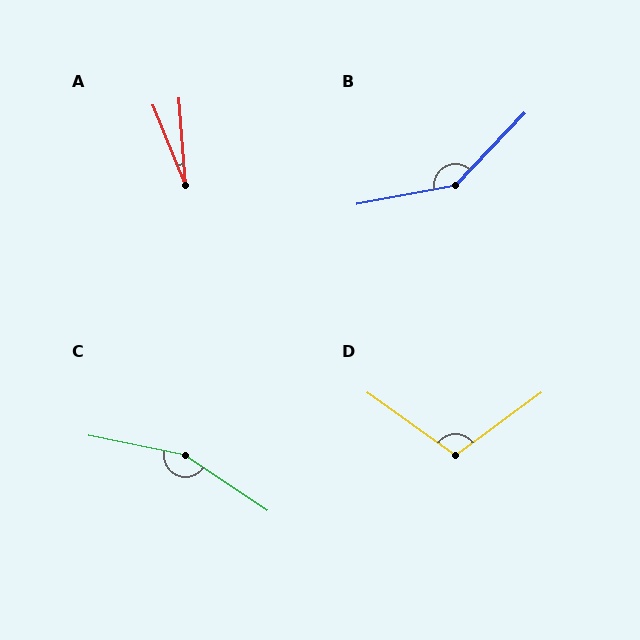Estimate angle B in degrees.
Approximately 144 degrees.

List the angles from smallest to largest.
A (18°), D (108°), B (144°), C (158°).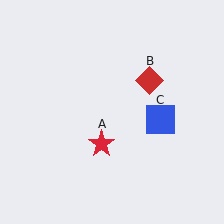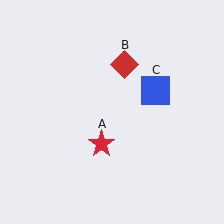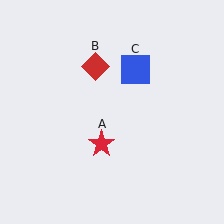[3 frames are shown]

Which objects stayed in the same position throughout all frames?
Red star (object A) remained stationary.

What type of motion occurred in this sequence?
The red diamond (object B), blue square (object C) rotated counterclockwise around the center of the scene.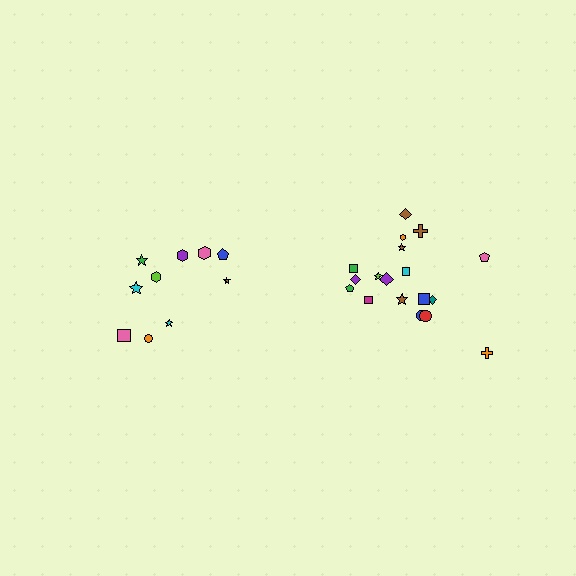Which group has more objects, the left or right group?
The right group.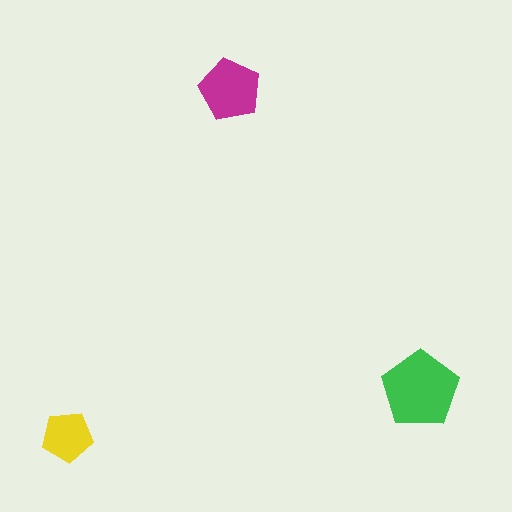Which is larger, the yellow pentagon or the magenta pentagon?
The magenta one.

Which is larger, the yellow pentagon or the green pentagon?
The green one.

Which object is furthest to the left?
The yellow pentagon is leftmost.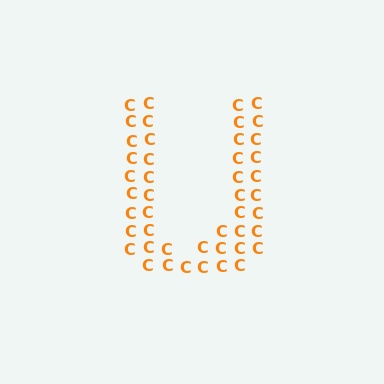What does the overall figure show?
The overall figure shows the letter U.